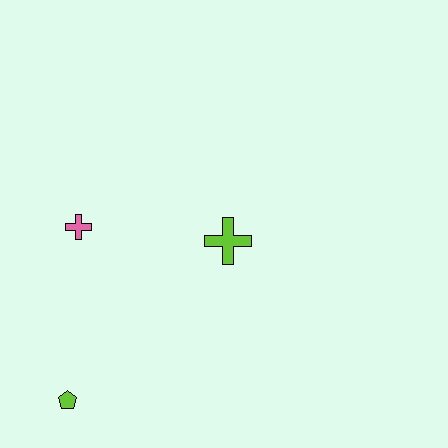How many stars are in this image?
There are no stars.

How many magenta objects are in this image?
There are no magenta objects.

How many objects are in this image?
There are 3 objects.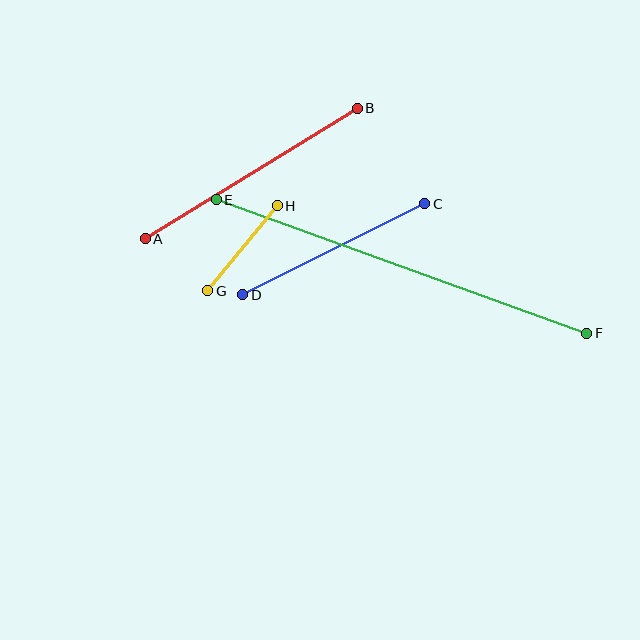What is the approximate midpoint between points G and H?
The midpoint is at approximately (242, 248) pixels.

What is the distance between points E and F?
The distance is approximately 394 pixels.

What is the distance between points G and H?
The distance is approximately 110 pixels.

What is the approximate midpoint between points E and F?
The midpoint is at approximately (401, 267) pixels.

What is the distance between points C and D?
The distance is approximately 203 pixels.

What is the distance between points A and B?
The distance is approximately 249 pixels.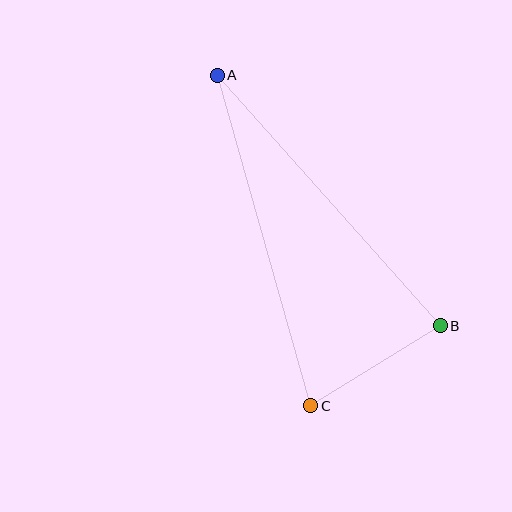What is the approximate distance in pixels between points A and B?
The distance between A and B is approximately 335 pixels.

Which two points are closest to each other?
Points B and C are closest to each other.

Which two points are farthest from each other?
Points A and C are farthest from each other.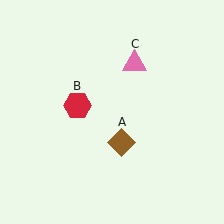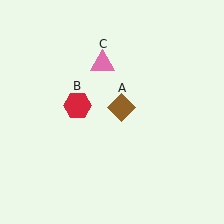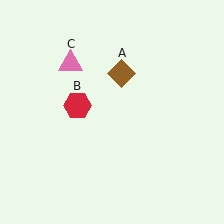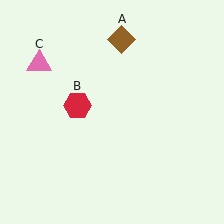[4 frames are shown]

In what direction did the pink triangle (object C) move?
The pink triangle (object C) moved left.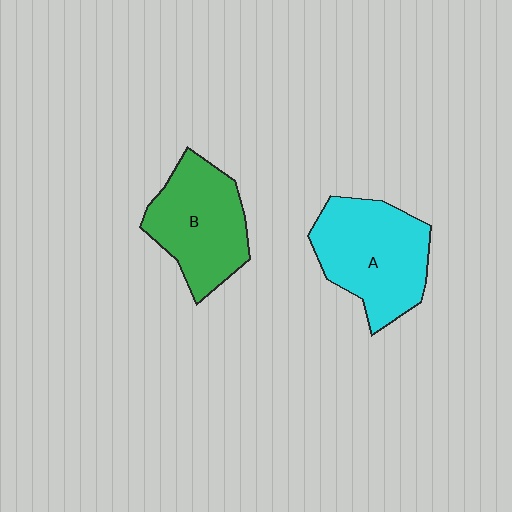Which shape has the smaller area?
Shape B (green).